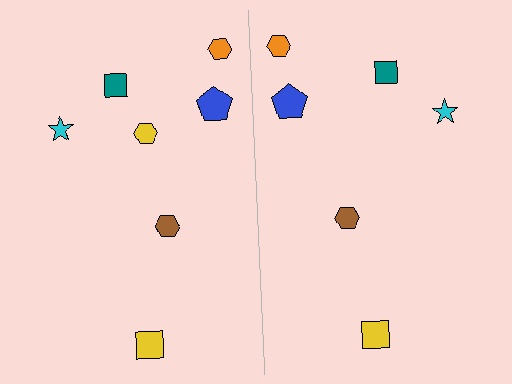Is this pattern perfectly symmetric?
No, the pattern is not perfectly symmetric. A yellow hexagon is missing from the right side.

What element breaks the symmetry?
A yellow hexagon is missing from the right side.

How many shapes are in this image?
There are 13 shapes in this image.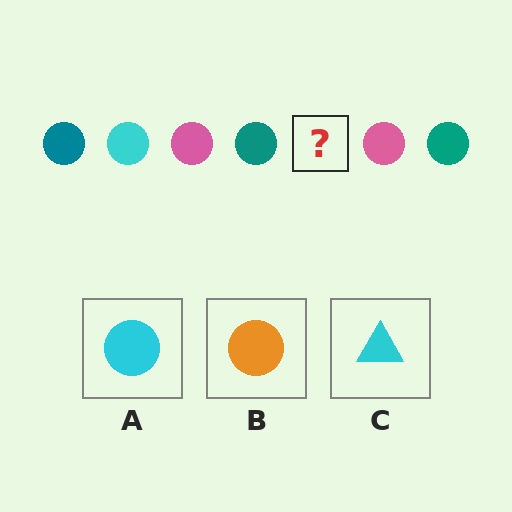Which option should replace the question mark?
Option A.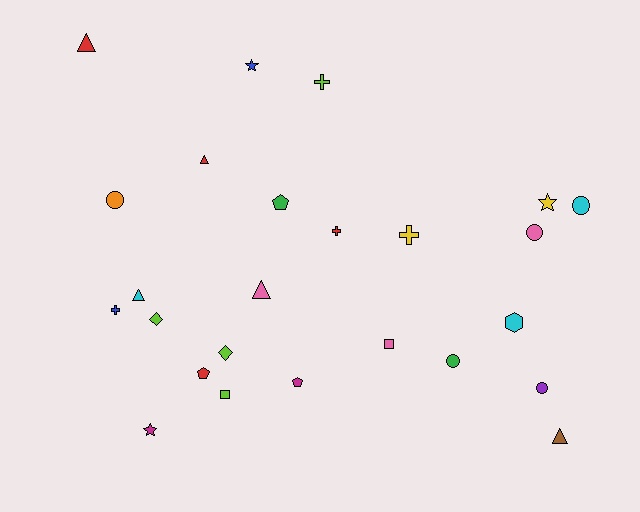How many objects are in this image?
There are 25 objects.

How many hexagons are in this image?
There is 1 hexagon.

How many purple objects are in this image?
There is 1 purple object.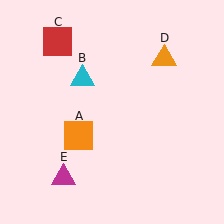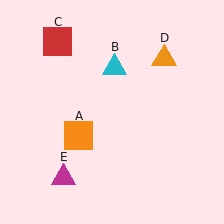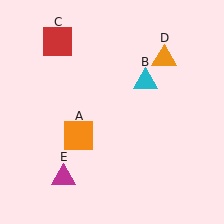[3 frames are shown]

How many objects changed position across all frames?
1 object changed position: cyan triangle (object B).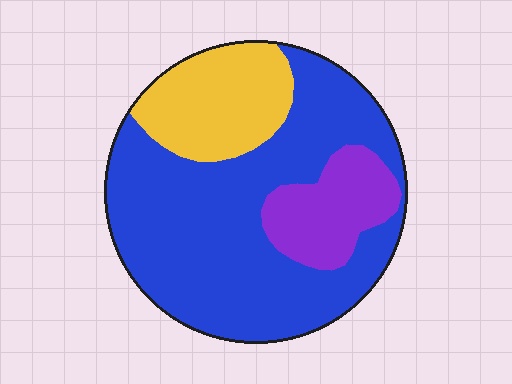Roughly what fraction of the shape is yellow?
Yellow covers about 20% of the shape.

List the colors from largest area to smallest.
From largest to smallest: blue, yellow, purple.